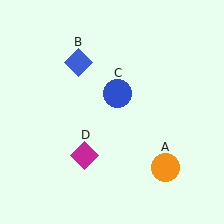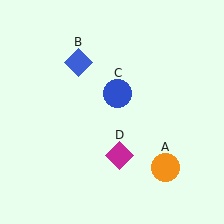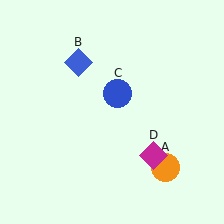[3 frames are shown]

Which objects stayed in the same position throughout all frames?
Orange circle (object A) and blue diamond (object B) and blue circle (object C) remained stationary.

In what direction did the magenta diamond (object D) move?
The magenta diamond (object D) moved right.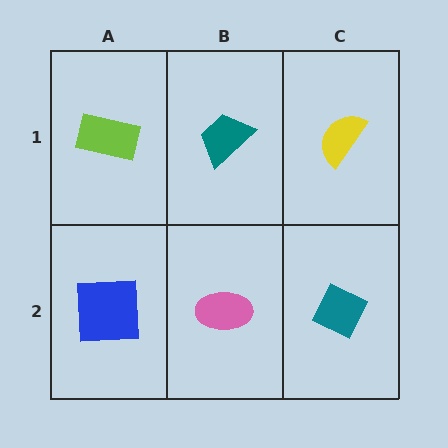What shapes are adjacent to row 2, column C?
A yellow semicircle (row 1, column C), a pink ellipse (row 2, column B).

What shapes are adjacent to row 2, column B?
A teal trapezoid (row 1, column B), a blue square (row 2, column A), a teal diamond (row 2, column C).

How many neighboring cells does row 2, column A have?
2.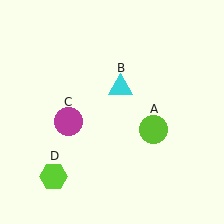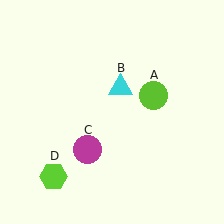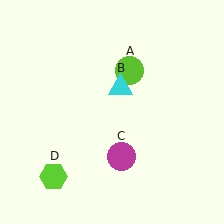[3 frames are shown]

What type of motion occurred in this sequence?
The lime circle (object A), magenta circle (object C) rotated counterclockwise around the center of the scene.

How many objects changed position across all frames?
2 objects changed position: lime circle (object A), magenta circle (object C).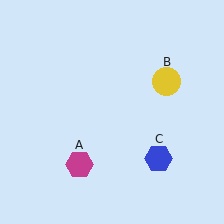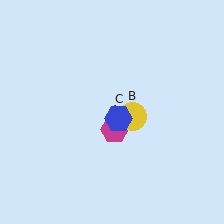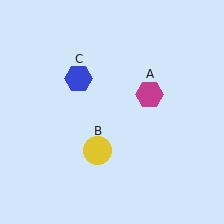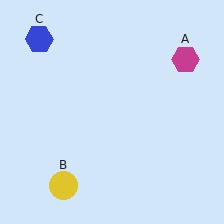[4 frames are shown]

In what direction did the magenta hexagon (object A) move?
The magenta hexagon (object A) moved up and to the right.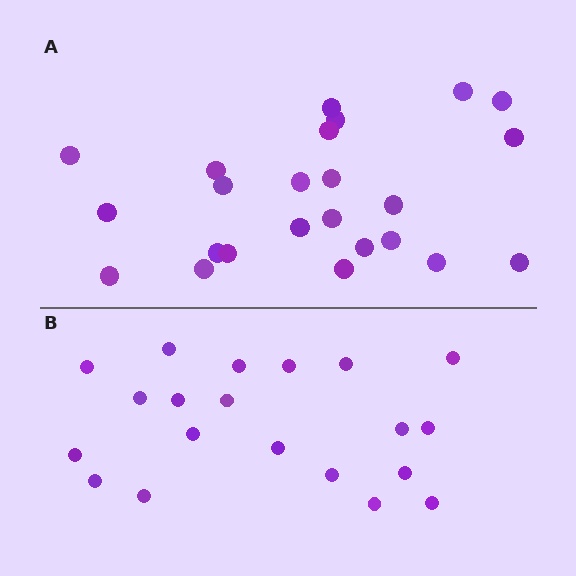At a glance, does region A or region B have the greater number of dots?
Region A (the top region) has more dots.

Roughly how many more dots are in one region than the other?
Region A has about 4 more dots than region B.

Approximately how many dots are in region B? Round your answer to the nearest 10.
About 20 dots.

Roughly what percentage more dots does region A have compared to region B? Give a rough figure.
About 20% more.